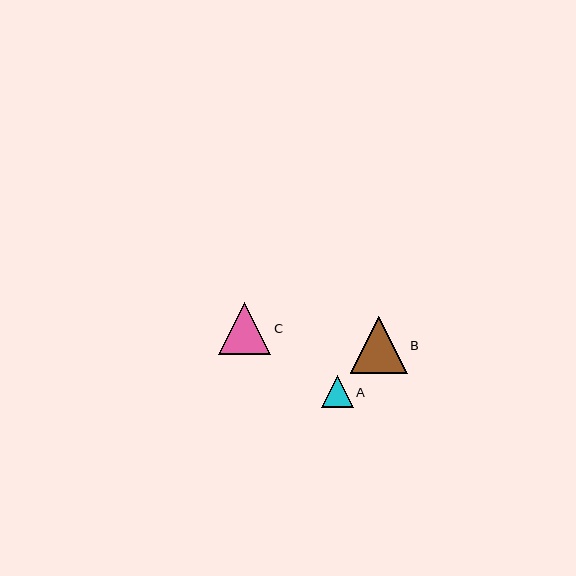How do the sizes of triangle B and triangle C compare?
Triangle B and triangle C are approximately the same size.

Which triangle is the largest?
Triangle B is the largest with a size of approximately 57 pixels.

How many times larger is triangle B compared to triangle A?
Triangle B is approximately 1.8 times the size of triangle A.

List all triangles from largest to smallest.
From largest to smallest: B, C, A.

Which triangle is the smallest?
Triangle A is the smallest with a size of approximately 32 pixels.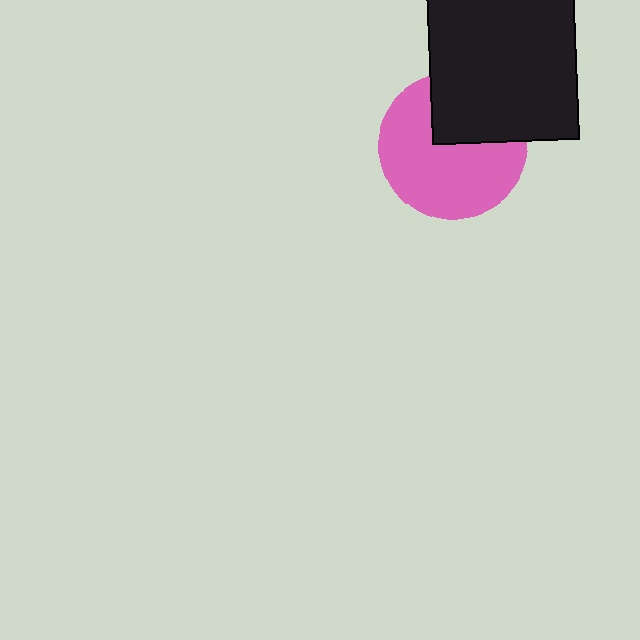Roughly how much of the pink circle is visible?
Most of it is visible (roughly 67%).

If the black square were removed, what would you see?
You would see the complete pink circle.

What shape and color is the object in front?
The object in front is a black square.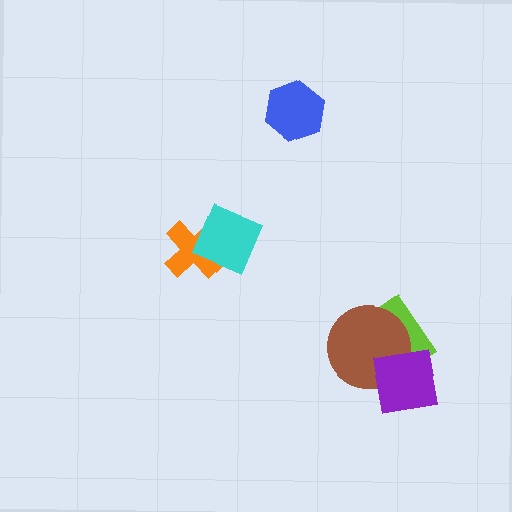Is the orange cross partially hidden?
Yes, it is partially covered by another shape.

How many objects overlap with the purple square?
2 objects overlap with the purple square.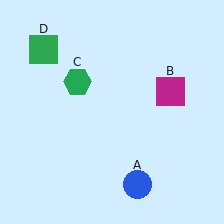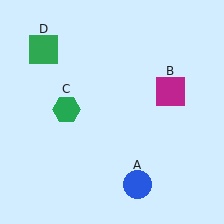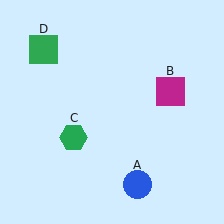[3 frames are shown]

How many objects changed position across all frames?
1 object changed position: green hexagon (object C).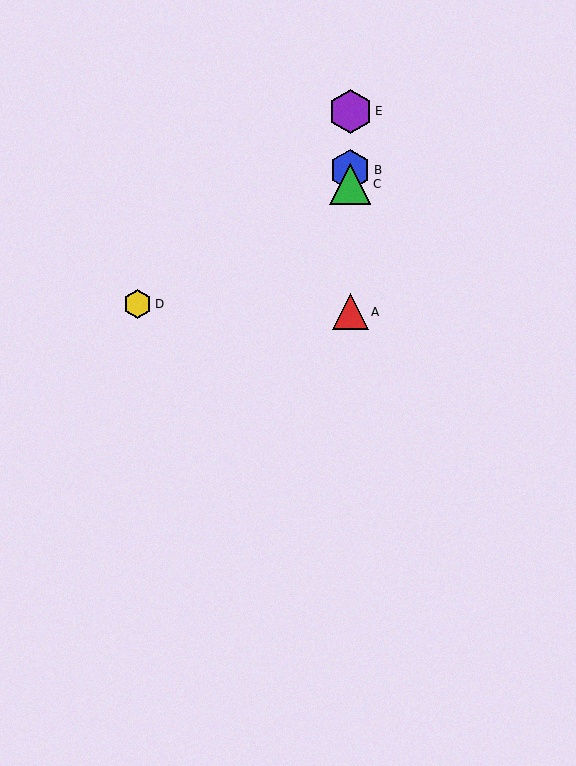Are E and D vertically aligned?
No, E is at x≈350 and D is at x≈137.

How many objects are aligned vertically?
4 objects (A, B, C, E) are aligned vertically.